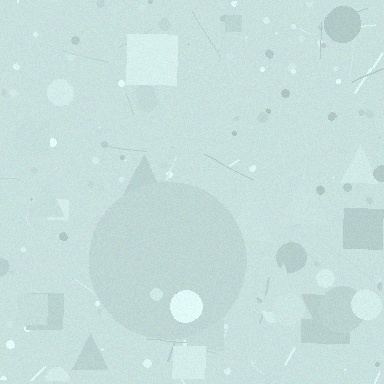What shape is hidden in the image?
A circle is hidden in the image.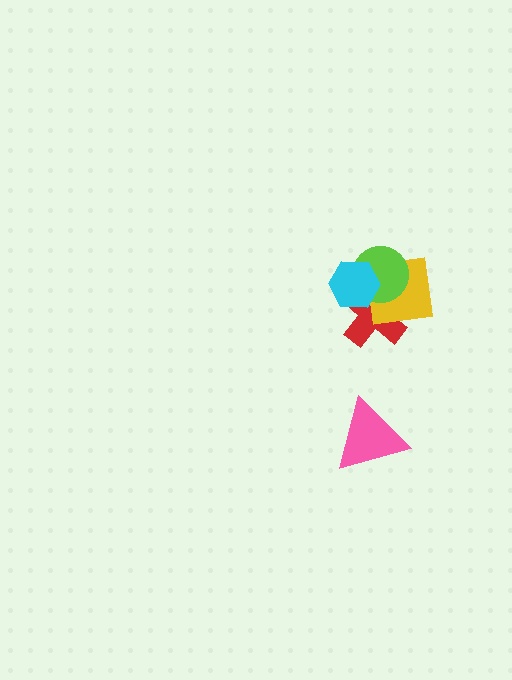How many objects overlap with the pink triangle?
0 objects overlap with the pink triangle.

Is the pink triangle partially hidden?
No, no other shape covers it.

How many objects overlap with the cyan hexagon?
3 objects overlap with the cyan hexagon.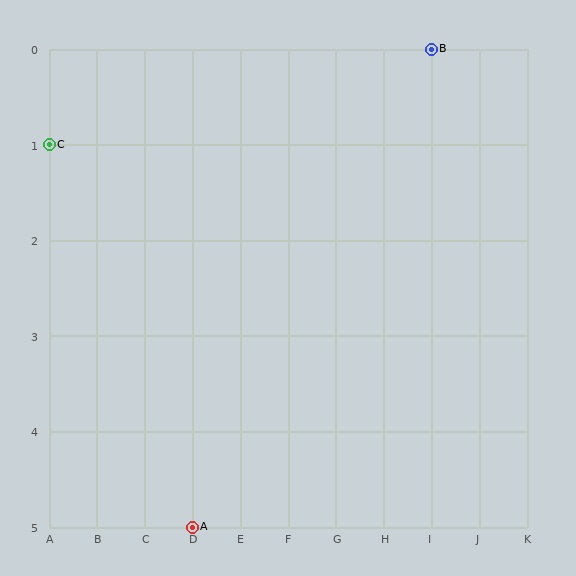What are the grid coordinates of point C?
Point C is at grid coordinates (A, 1).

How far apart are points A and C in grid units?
Points A and C are 3 columns and 4 rows apart (about 5.0 grid units diagonally).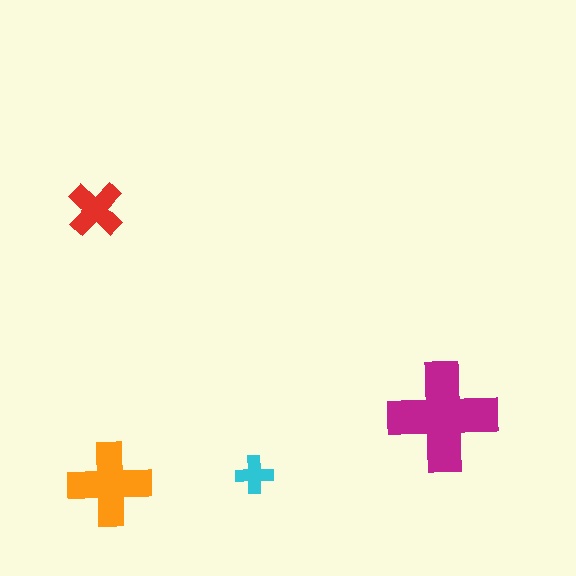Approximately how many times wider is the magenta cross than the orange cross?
About 1.5 times wider.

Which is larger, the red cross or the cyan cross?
The red one.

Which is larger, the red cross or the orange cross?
The orange one.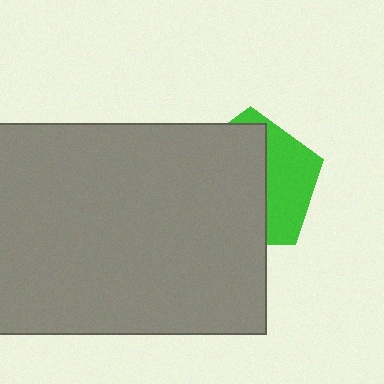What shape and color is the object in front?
The object in front is a gray rectangle.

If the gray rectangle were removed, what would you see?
You would see the complete green pentagon.